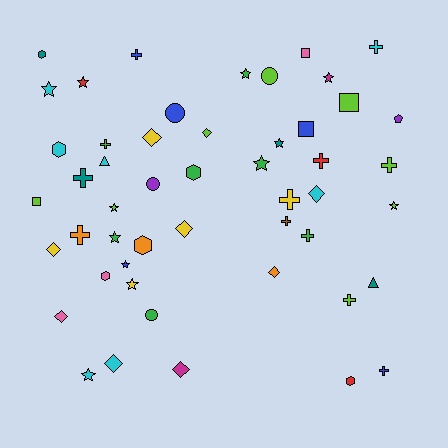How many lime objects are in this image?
There are 8 lime objects.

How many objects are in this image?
There are 50 objects.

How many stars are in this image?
There are 12 stars.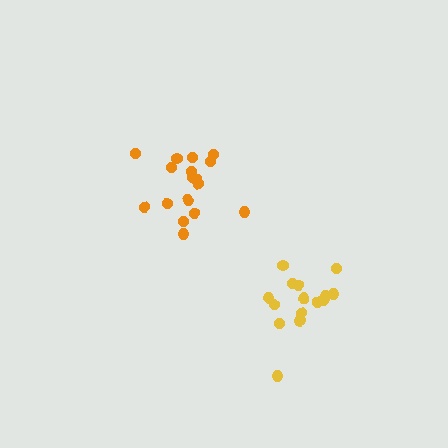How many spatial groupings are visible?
There are 2 spatial groupings.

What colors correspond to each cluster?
The clusters are colored: yellow, orange.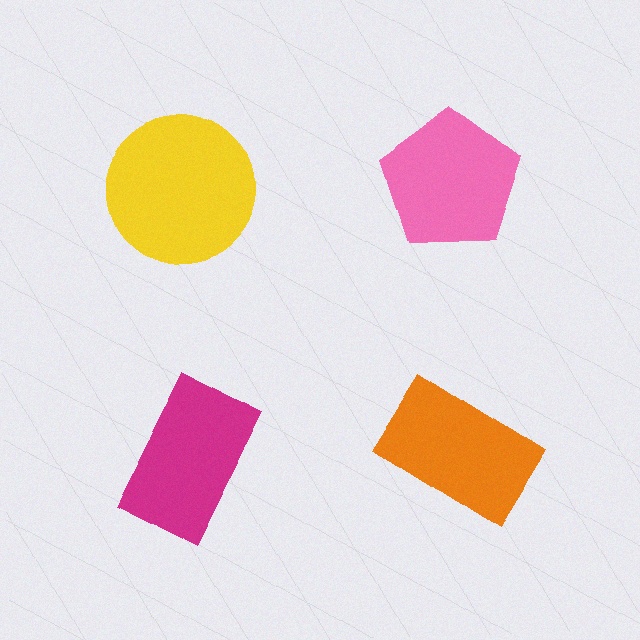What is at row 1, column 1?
A yellow circle.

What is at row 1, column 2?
A pink pentagon.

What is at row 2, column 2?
An orange rectangle.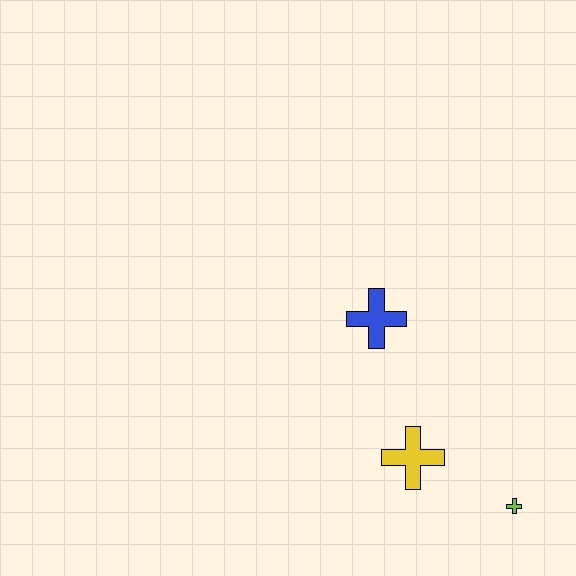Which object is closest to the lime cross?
The yellow cross is closest to the lime cross.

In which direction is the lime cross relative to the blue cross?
The lime cross is below the blue cross.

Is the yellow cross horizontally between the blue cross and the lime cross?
Yes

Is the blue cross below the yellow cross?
No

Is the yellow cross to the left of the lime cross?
Yes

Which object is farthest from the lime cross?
The blue cross is farthest from the lime cross.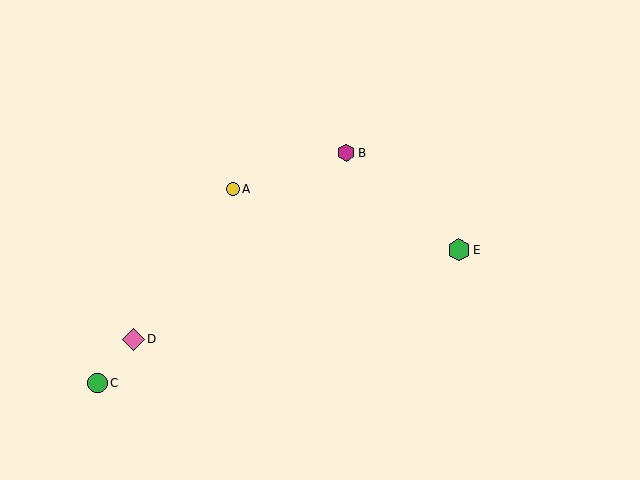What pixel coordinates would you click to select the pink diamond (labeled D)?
Click at (133, 339) to select the pink diamond D.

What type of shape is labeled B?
Shape B is a magenta hexagon.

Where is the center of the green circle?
The center of the green circle is at (97, 383).